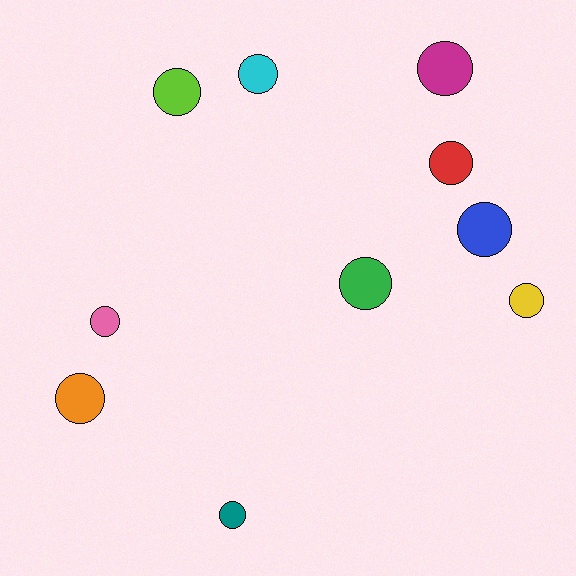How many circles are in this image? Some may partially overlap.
There are 10 circles.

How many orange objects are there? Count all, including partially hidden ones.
There is 1 orange object.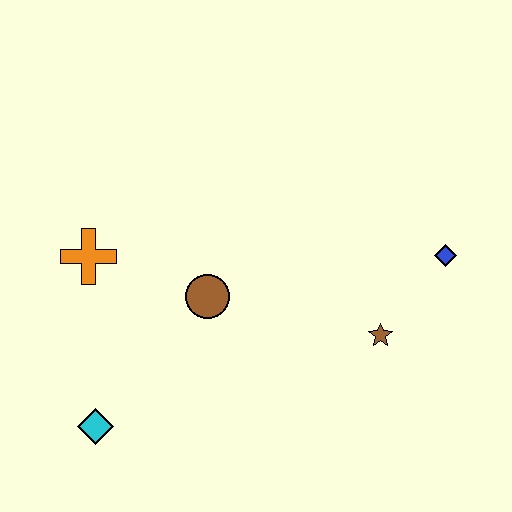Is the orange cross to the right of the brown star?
No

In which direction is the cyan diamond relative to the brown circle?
The cyan diamond is below the brown circle.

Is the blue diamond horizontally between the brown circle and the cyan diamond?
No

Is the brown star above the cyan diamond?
Yes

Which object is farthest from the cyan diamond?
The blue diamond is farthest from the cyan diamond.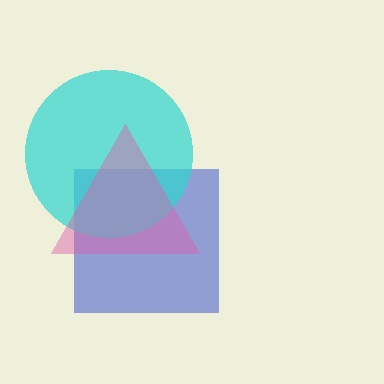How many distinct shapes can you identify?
There are 3 distinct shapes: a blue square, a cyan circle, a pink triangle.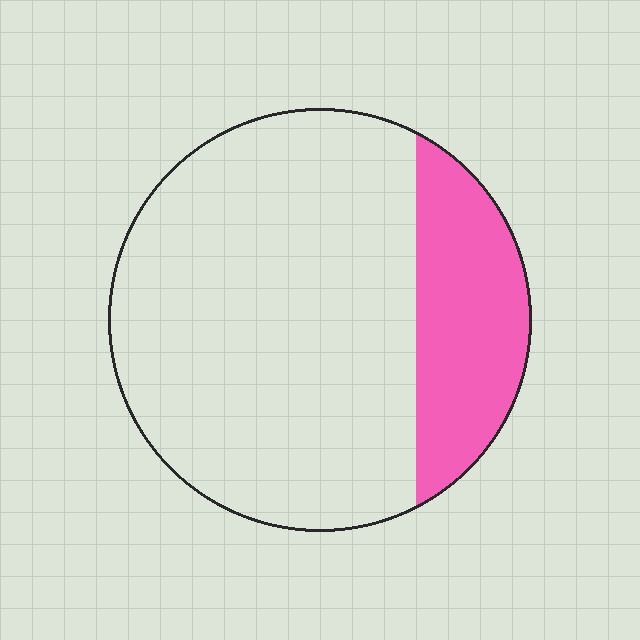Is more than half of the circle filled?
No.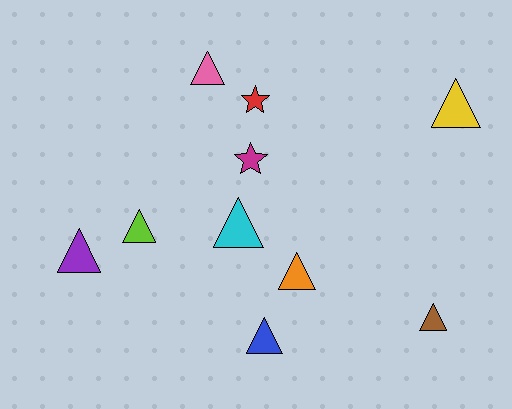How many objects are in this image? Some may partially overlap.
There are 10 objects.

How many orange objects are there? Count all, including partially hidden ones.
There is 1 orange object.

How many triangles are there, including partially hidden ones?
There are 8 triangles.